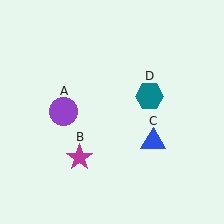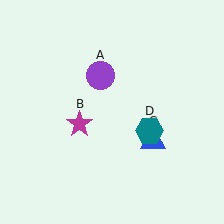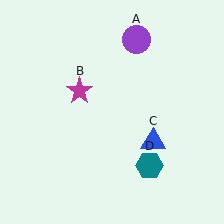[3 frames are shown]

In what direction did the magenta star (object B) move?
The magenta star (object B) moved up.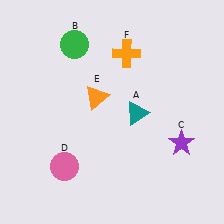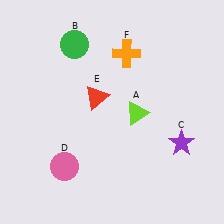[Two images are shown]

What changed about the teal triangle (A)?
In Image 1, A is teal. In Image 2, it changed to lime.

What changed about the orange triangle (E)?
In Image 1, E is orange. In Image 2, it changed to red.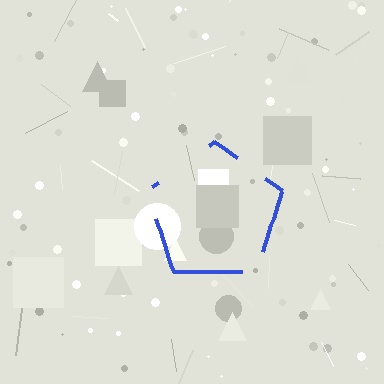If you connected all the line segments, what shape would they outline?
They would outline a pentagon.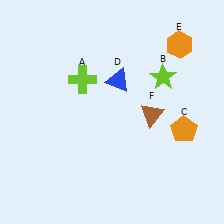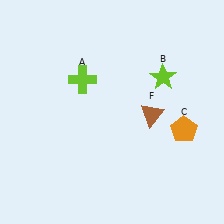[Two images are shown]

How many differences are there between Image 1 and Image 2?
There are 2 differences between the two images.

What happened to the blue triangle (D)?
The blue triangle (D) was removed in Image 2. It was in the top-right area of Image 1.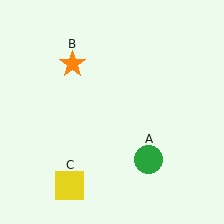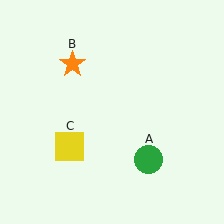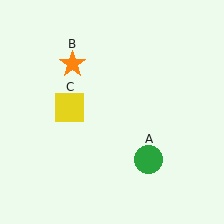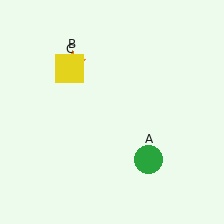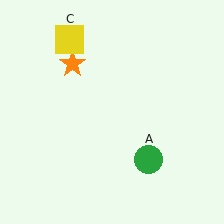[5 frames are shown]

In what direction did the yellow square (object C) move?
The yellow square (object C) moved up.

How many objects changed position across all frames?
1 object changed position: yellow square (object C).